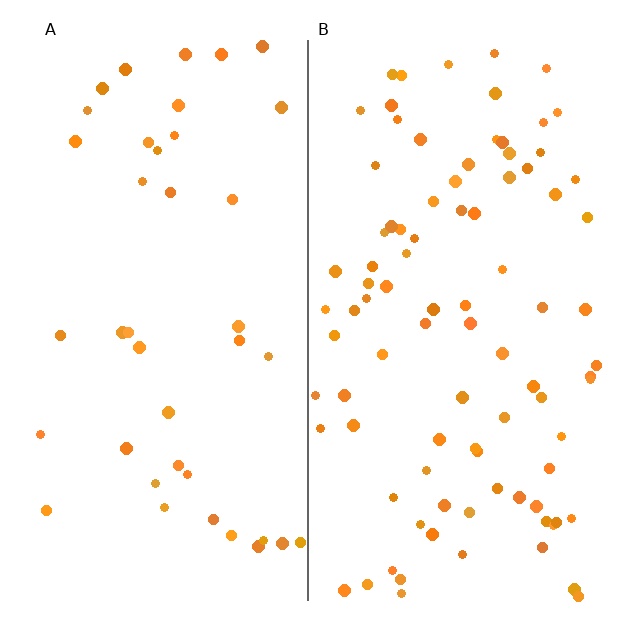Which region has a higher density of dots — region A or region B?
B (the right).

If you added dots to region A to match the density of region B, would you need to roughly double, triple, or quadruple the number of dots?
Approximately double.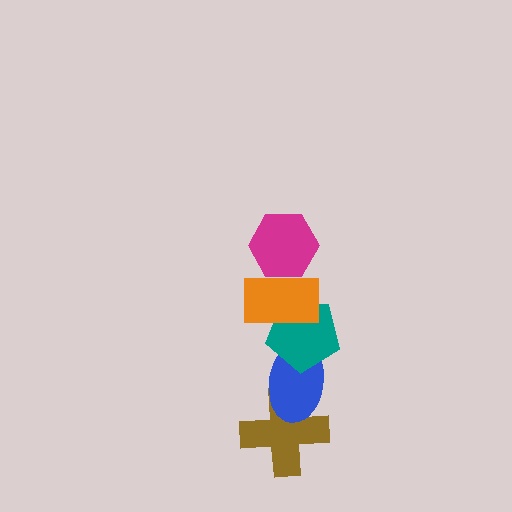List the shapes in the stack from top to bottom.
From top to bottom: the magenta hexagon, the orange rectangle, the teal pentagon, the blue ellipse, the brown cross.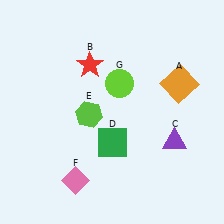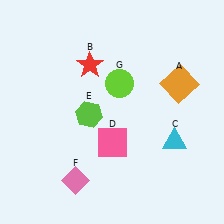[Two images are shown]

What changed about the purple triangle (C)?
In Image 1, C is purple. In Image 2, it changed to cyan.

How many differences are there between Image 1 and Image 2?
There are 2 differences between the two images.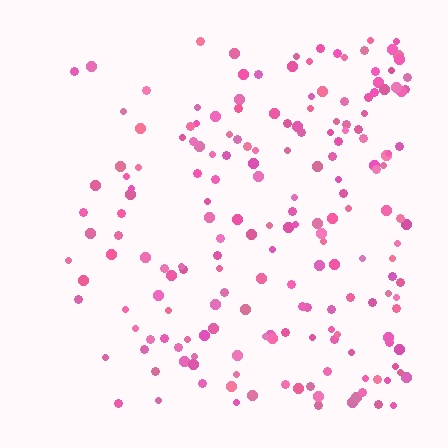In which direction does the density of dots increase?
From left to right, with the right side densest.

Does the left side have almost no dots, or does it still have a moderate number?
Still a moderate number, just noticeably fewer than the right.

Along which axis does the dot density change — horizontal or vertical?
Horizontal.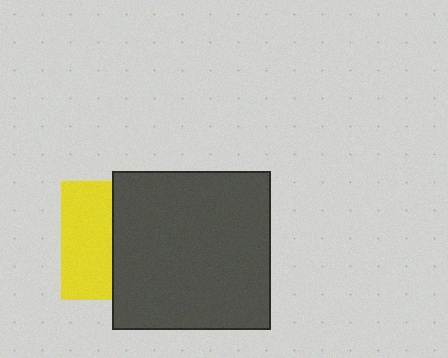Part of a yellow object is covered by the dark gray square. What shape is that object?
It is a square.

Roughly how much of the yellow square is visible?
A small part of it is visible (roughly 42%).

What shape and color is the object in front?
The object in front is a dark gray square.